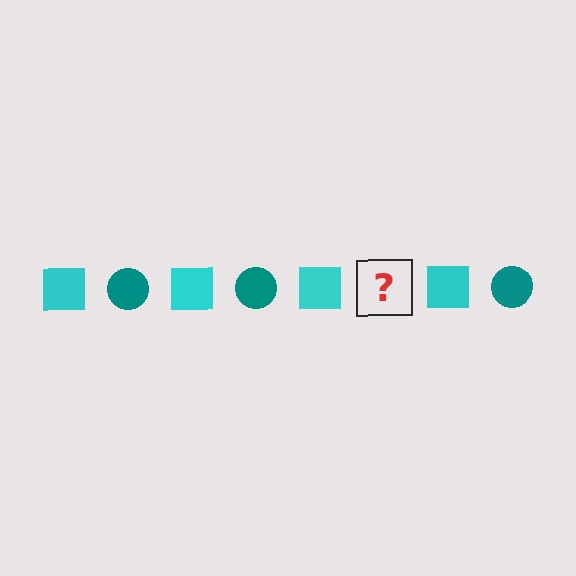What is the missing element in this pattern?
The missing element is a teal circle.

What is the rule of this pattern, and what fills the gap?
The rule is that the pattern alternates between cyan square and teal circle. The gap should be filled with a teal circle.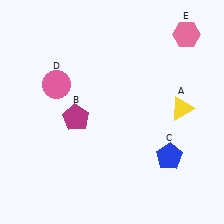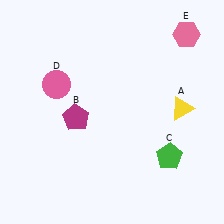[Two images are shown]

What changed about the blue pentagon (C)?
In Image 1, C is blue. In Image 2, it changed to green.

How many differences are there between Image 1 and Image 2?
There is 1 difference between the two images.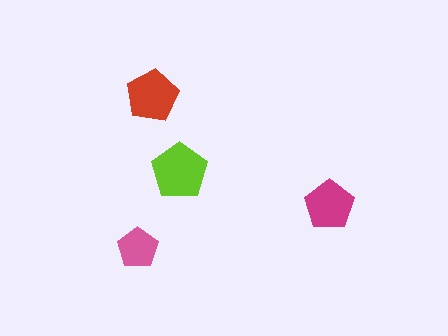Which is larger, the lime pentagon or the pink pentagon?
The lime one.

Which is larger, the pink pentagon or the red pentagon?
The red one.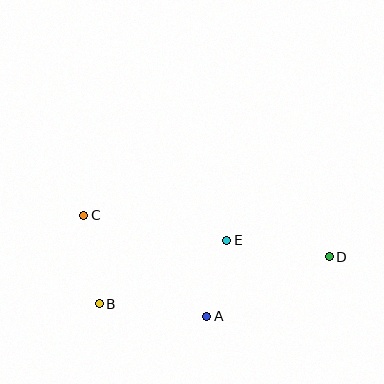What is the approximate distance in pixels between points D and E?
The distance between D and E is approximately 104 pixels.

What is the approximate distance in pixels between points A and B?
The distance between A and B is approximately 108 pixels.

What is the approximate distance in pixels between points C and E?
The distance between C and E is approximately 145 pixels.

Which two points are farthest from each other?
Points C and D are farthest from each other.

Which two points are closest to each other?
Points A and E are closest to each other.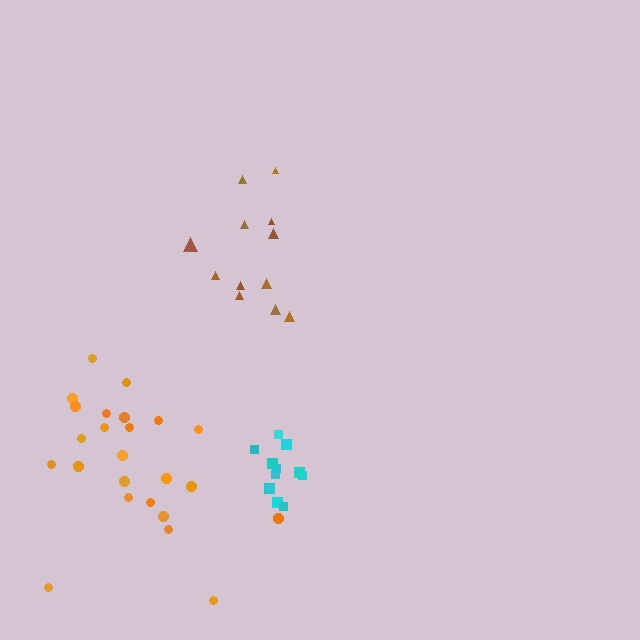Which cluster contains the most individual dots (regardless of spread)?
Orange (24).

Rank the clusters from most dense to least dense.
cyan, orange, brown.